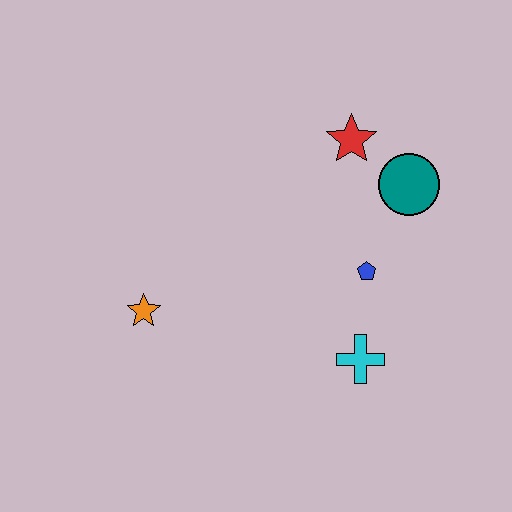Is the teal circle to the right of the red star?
Yes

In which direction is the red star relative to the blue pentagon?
The red star is above the blue pentagon.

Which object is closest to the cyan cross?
The blue pentagon is closest to the cyan cross.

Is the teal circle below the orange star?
No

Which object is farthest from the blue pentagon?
The orange star is farthest from the blue pentagon.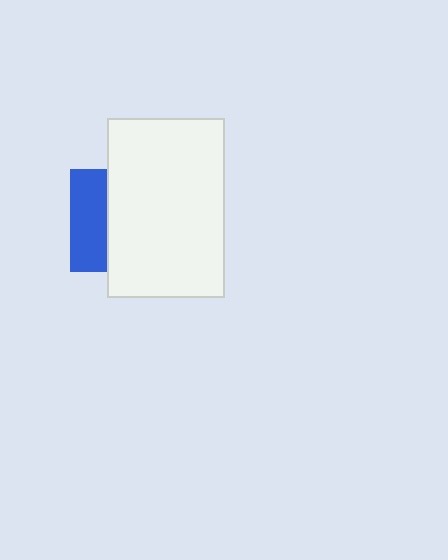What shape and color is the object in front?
The object in front is a white rectangle.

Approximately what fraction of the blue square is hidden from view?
Roughly 63% of the blue square is hidden behind the white rectangle.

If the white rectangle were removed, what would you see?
You would see the complete blue square.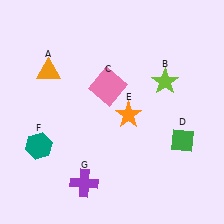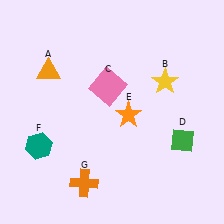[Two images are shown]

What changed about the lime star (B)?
In Image 1, B is lime. In Image 2, it changed to yellow.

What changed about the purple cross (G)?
In Image 1, G is purple. In Image 2, it changed to orange.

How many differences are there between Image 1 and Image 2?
There are 2 differences between the two images.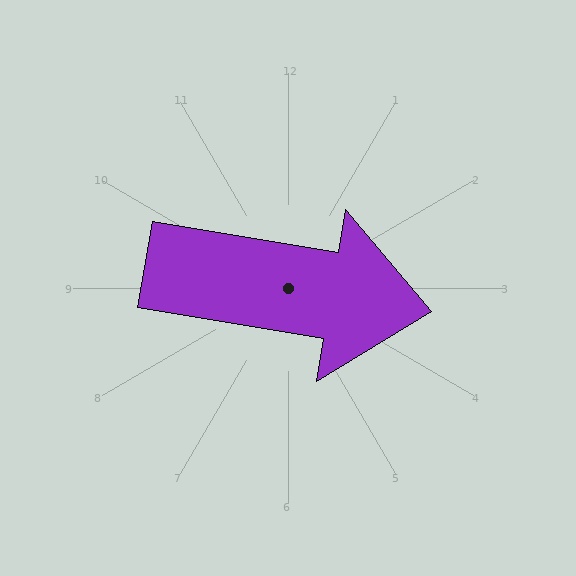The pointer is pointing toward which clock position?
Roughly 3 o'clock.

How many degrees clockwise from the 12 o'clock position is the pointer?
Approximately 99 degrees.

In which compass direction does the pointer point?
East.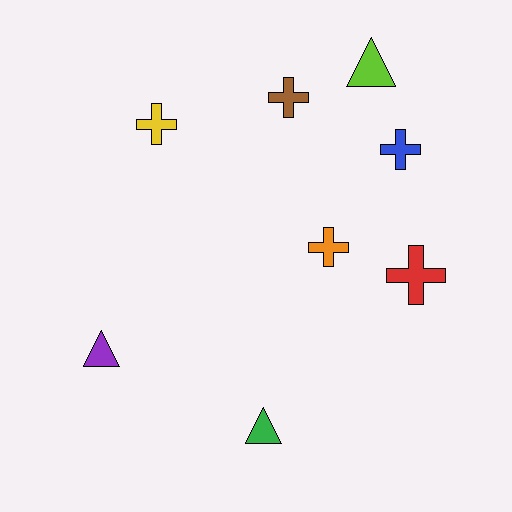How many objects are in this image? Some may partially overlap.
There are 8 objects.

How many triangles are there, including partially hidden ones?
There are 3 triangles.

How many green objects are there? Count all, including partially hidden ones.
There is 1 green object.